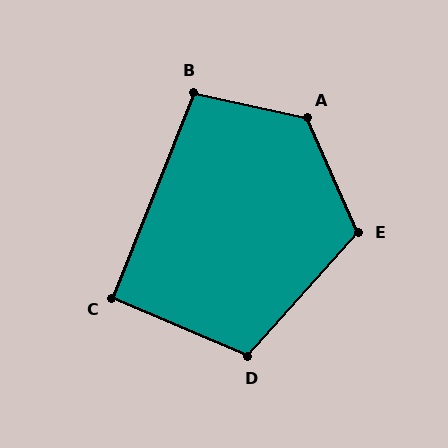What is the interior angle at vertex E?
Approximately 114 degrees (obtuse).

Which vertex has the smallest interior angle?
C, at approximately 91 degrees.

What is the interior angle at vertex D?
Approximately 108 degrees (obtuse).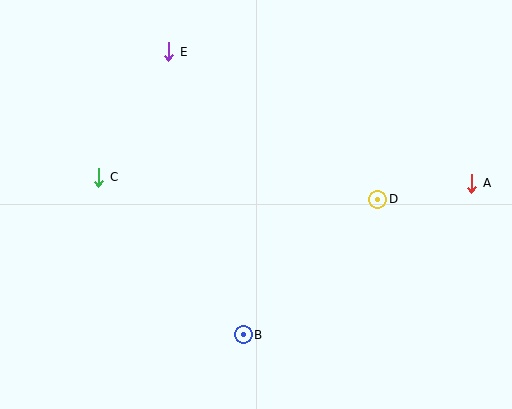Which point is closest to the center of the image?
Point D at (378, 199) is closest to the center.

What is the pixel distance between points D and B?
The distance between D and B is 191 pixels.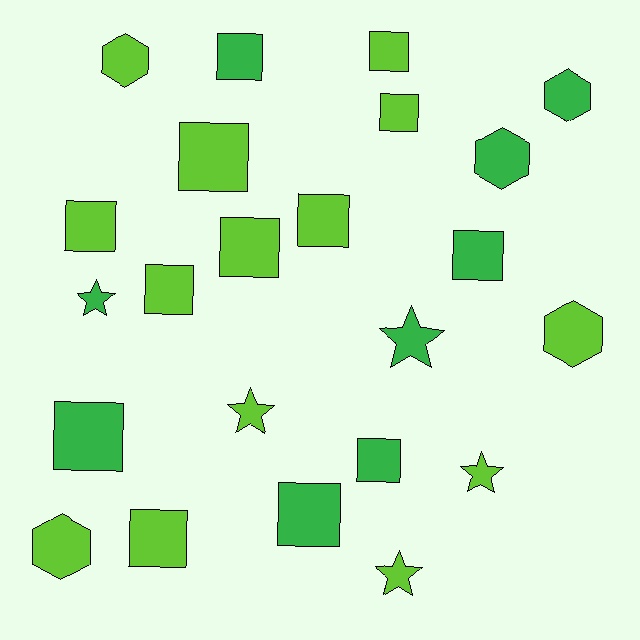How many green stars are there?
There are 2 green stars.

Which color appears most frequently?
Lime, with 14 objects.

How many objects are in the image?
There are 23 objects.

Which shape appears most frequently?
Square, with 13 objects.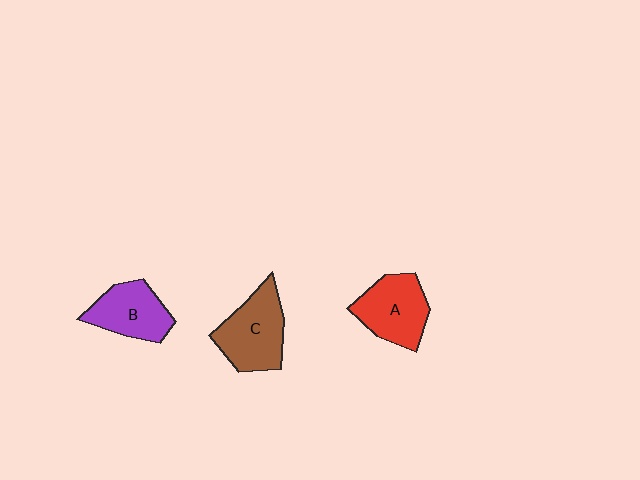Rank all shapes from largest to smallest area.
From largest to smallest: C (brown), A (red), B (purple).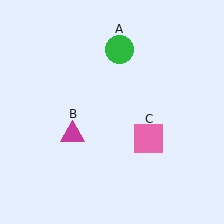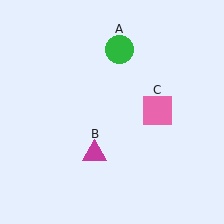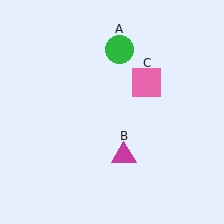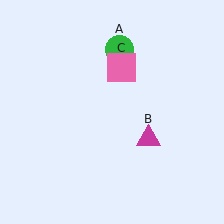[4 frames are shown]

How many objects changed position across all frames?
2 objects changed position: magenta triangle (object B), pink square (object C).